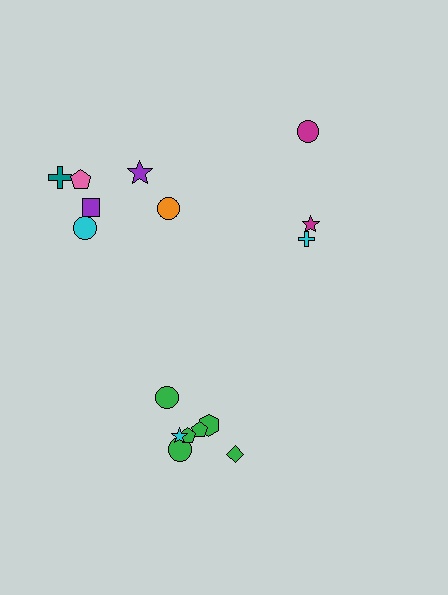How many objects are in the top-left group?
There are 6 objects.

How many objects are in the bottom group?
There are 7 objects.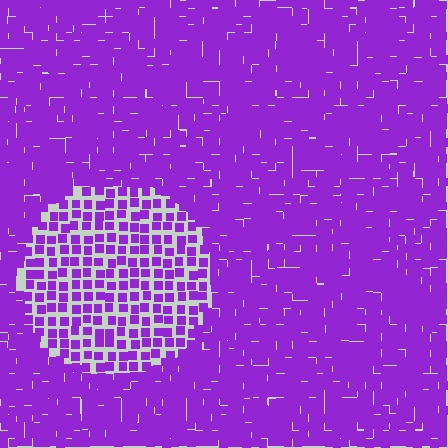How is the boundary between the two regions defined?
The boundary is defined by a change in element density (approximately 2.1x ratio). All elements are the same color, size, and shape.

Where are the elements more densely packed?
The elements are more densely packed outside the circle boundary.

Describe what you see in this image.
The image contains small purple elements arranged at two different densities. A circle-shaped region is visible where the elements are less densely packed than the surrounding area.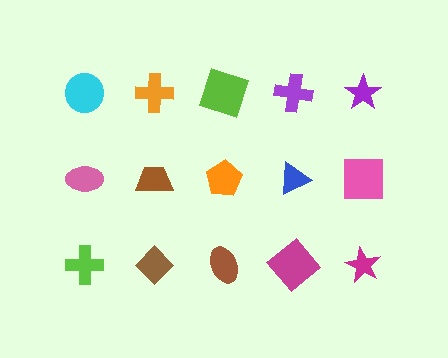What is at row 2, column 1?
A pink ellipse.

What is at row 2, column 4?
A blue triangle.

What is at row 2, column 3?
An orange pentagon.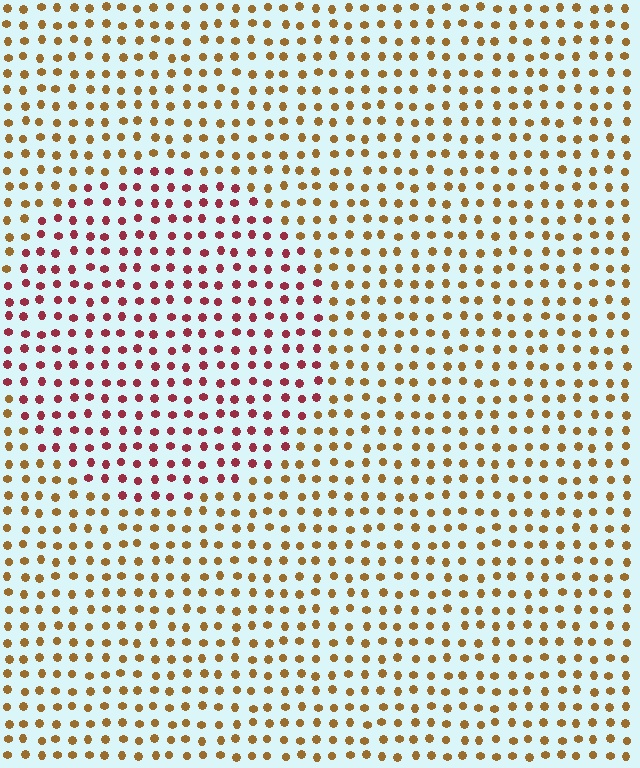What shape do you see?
I see a circle.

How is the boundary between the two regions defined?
The boundary is defined purely by a slight shift in hue (about 48 degrees). Spacing, size, and orientation are identical on both sides.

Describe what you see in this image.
The image is filled with small brown elements in a uniform arrangement. A circle-shaped region is visible where the elements are tinted to a slightly different hue, forming a subtle color boundary.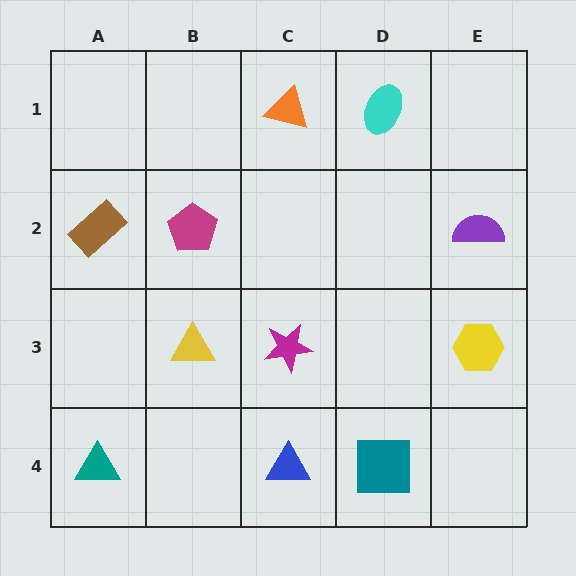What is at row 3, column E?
A yellow hexagon.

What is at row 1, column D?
A cyan ellipse.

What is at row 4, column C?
A blue triangle.